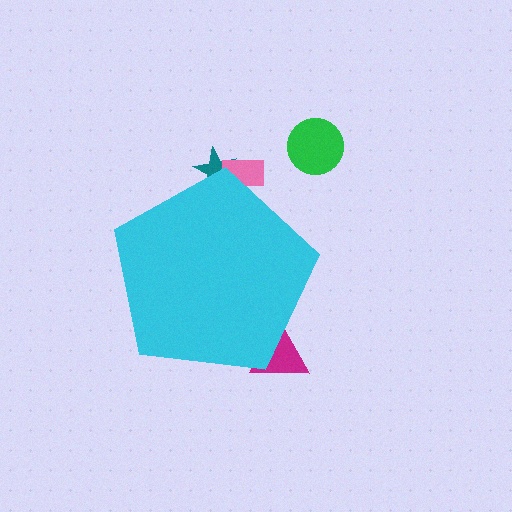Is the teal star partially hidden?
Yes, the teal star is partially hidden behind the cyan pentagon.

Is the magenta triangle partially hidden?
Yes, the magenta triangle is partially hidden behind the cyan pentagon.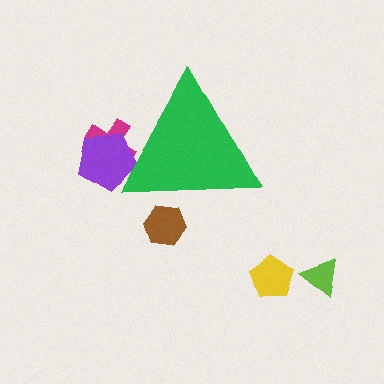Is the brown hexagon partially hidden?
Yes, the brown hexagon is partially hidden behind the green triangle.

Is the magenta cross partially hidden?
Yes, the magenta cross is partially hidden behind the green triangle.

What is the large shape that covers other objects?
A green triangle.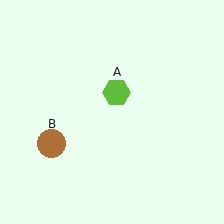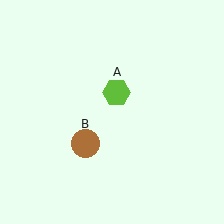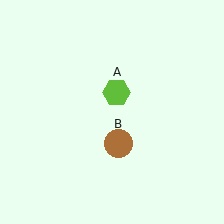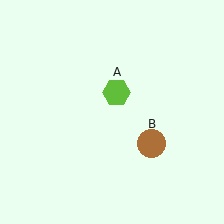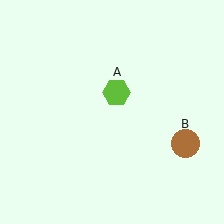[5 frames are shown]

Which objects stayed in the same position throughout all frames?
Lime hexagon (object A) remained stationary.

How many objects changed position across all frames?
1 object changed position: brown circle (object B).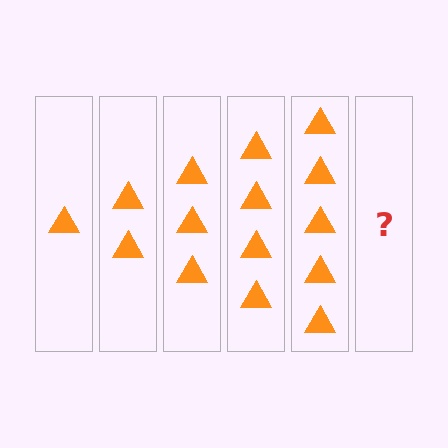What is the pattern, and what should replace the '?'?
The pattern is that each step adds one more triangle. The '?' should be 6 triangles.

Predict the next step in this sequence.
The next step is 6 triangles.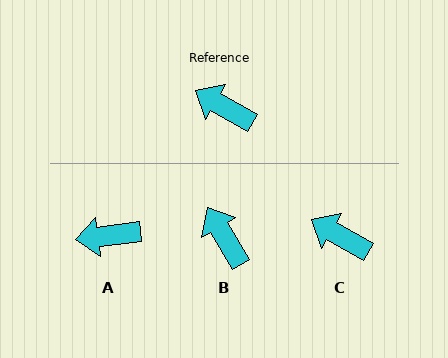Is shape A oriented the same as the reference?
No, it is off by about 37 degrees.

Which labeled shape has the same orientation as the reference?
C.